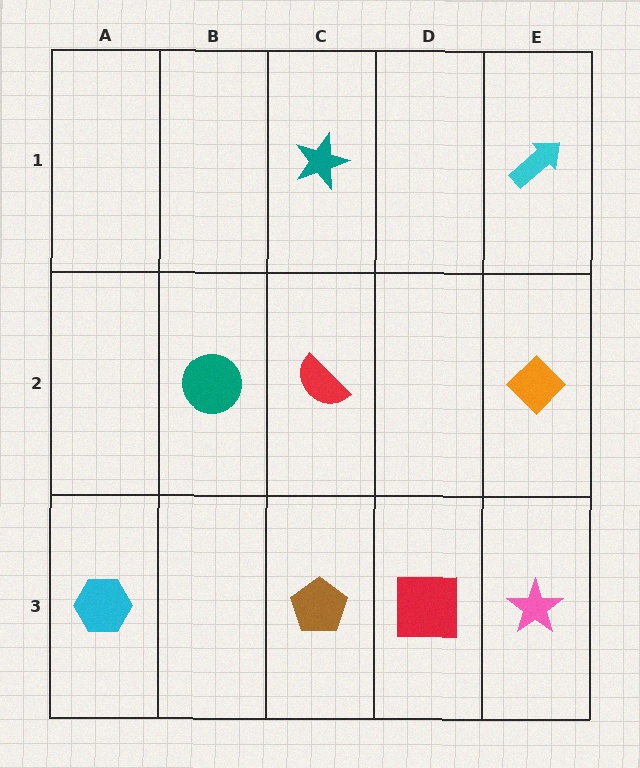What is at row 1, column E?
A cyan arrow.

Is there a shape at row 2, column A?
No, that cell is empty.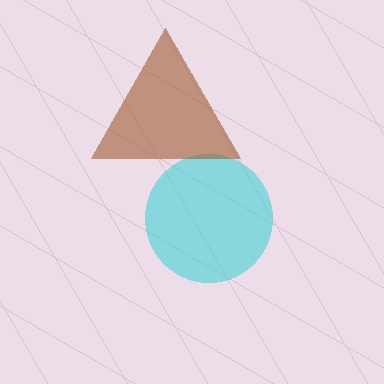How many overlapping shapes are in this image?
There are 2 overlapping shapes in the image.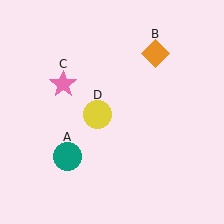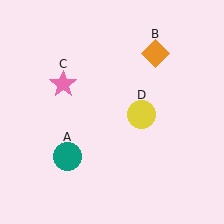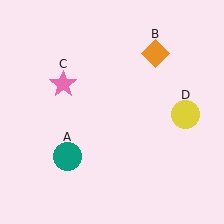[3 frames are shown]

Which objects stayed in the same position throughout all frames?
Teal circle (object A) and orange diamond (object B) and pink star (object C) remained stationary.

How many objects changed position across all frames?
1 object changed position: yellow circle (object D).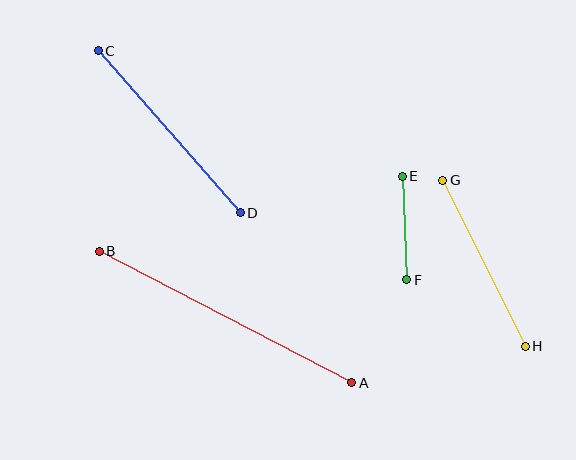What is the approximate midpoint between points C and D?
The midpoint is at approximately (169, 132) pixels.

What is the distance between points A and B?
The distance is approximately 285 pixels.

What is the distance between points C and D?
The distance is approximately 215 pixels.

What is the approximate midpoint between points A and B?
The midpoint is at approximately (226, 317) pixels.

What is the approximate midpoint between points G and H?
The midpoint is at approximately (484, 263) pixels.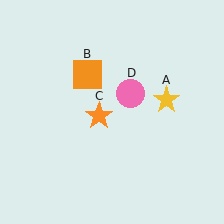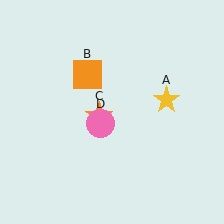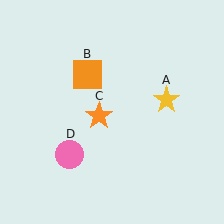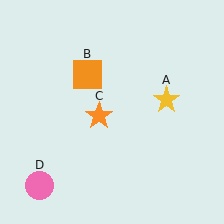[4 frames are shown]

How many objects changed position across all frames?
1 object changed position: pink circle (object D).